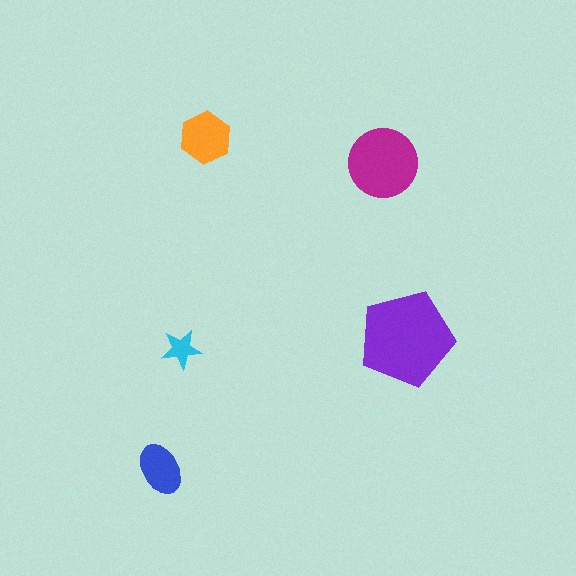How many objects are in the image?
There are 5 objects in the image.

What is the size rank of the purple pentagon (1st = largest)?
1st.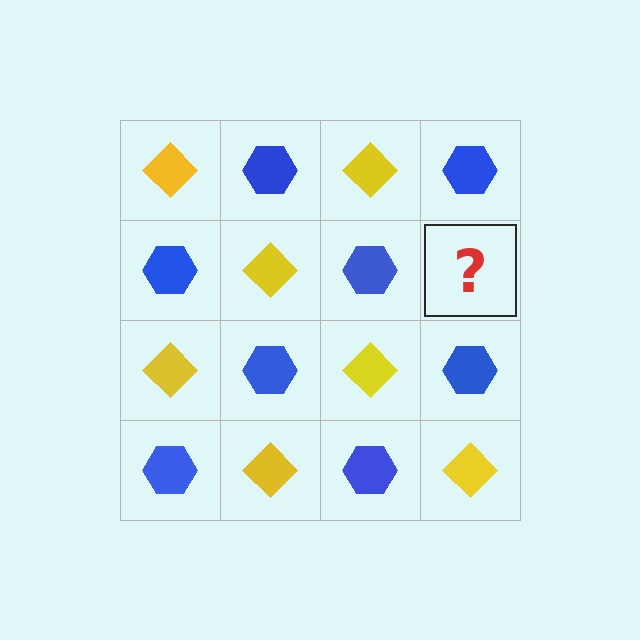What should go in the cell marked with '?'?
The missing cell should contain a yellow diamond.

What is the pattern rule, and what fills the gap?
The rule is that it alternates yellow diamond and blue hexagon in a checkerboard pattern. The gap should be filled with a yellow diamond.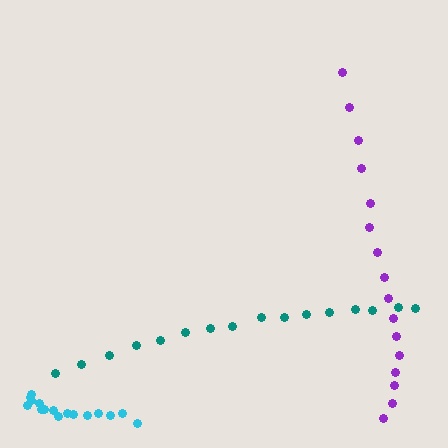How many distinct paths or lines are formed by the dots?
There are 3 distinct paths.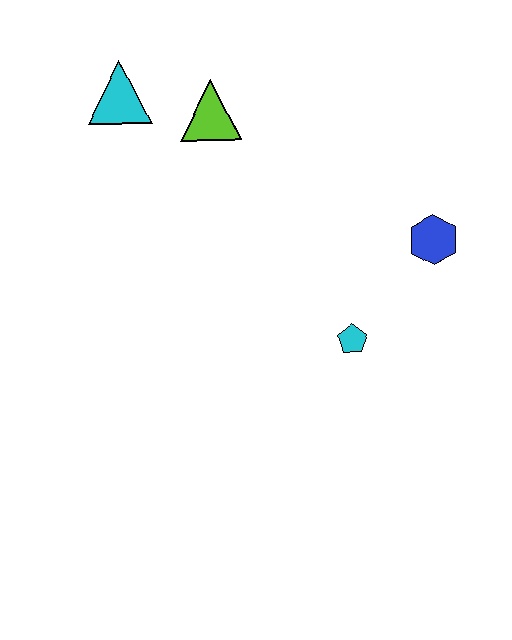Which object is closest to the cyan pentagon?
The blue hexagon is closest to the cyan pentagon.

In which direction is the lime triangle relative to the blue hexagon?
The lime triangle is to the left of the blue hexagon.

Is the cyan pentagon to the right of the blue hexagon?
No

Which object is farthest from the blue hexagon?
The cyan triangle is farthest from the blue hexagon.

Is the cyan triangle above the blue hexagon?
Yes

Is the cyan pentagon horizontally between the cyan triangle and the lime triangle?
No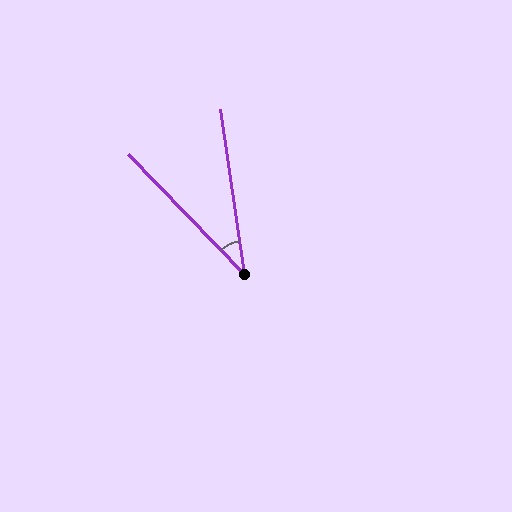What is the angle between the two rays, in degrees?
Approximately 36 degrees.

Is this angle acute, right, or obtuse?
It is acute.